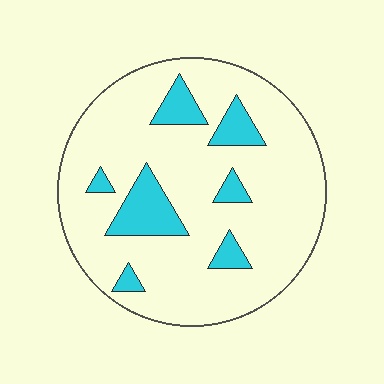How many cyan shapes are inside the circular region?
7.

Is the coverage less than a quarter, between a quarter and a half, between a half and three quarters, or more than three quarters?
Less than a quarter.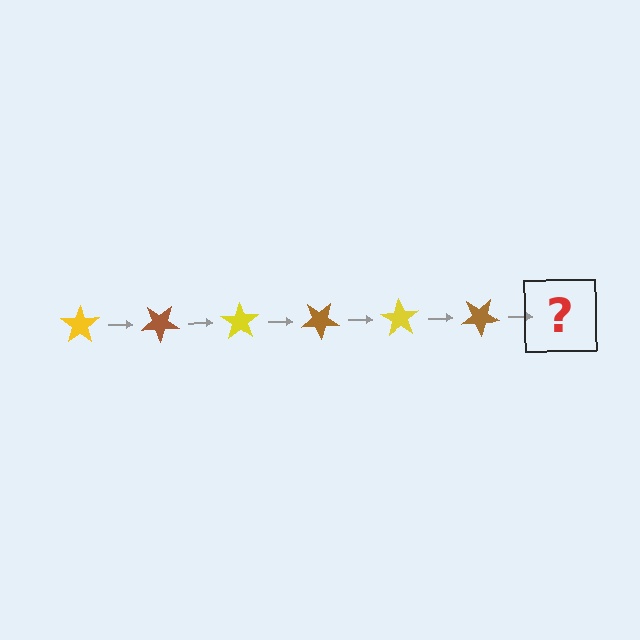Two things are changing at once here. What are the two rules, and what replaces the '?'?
The two rules are that it rotates 35 degrees each step and the color cycles through yellow and brown. The '?' should be a yellow star, rotated 210 degrees from the start.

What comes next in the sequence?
The next element should be a yellow star, rotated 210 degrees from the start.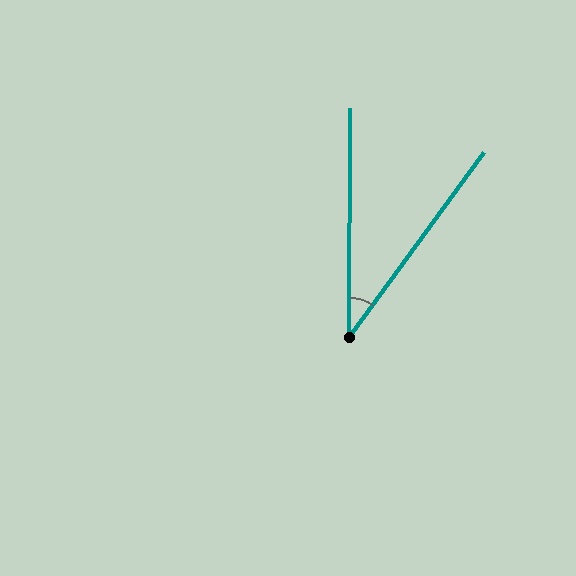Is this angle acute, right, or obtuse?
It is acute.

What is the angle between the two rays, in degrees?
Approximately 36 degrees.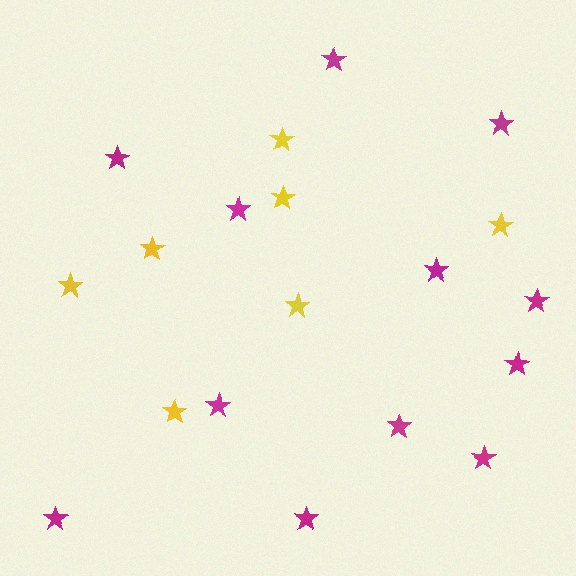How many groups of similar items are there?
There are 2 groups: one group of magenta stars (12) and one group of yellow stars (7).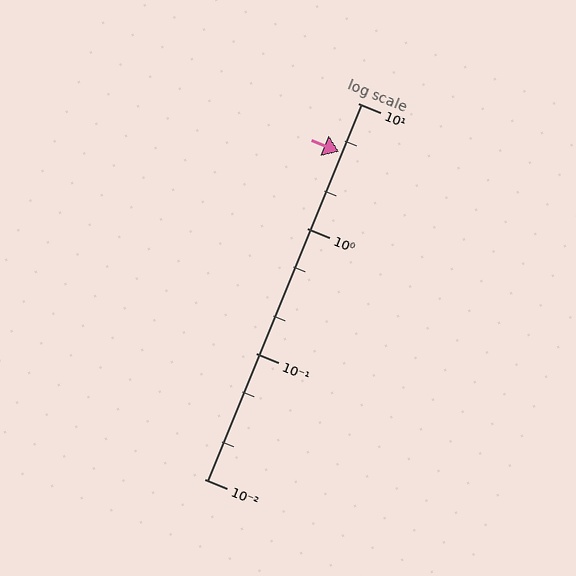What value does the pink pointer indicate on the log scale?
The pointer indicates approximately 4.1.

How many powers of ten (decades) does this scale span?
The scale spans 3 decades, from 0.01 to 10.